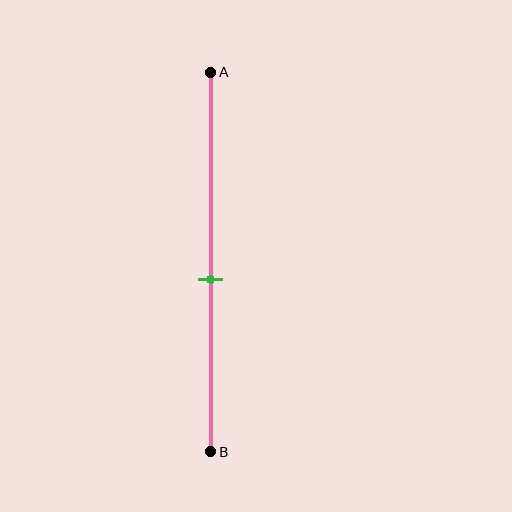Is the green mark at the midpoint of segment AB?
No, the mark is at about 55% from A, not at the 50% midpoint.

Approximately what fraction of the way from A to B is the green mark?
The green mark is approximately 55% of the way from A to B.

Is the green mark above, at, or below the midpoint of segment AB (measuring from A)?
The green mark is below the midpoint of segment AB.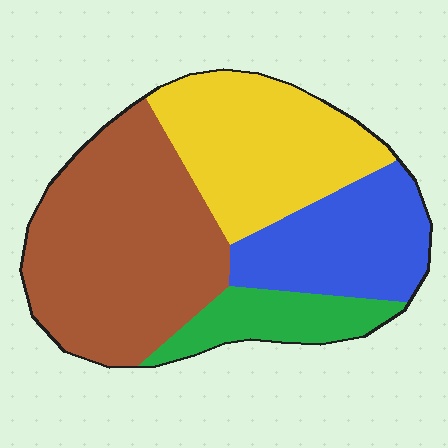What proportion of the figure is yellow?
Yellow takes up between a sixth and a third of the figure.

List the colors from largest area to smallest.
From largest to smallest: brown, yellow, blue, green.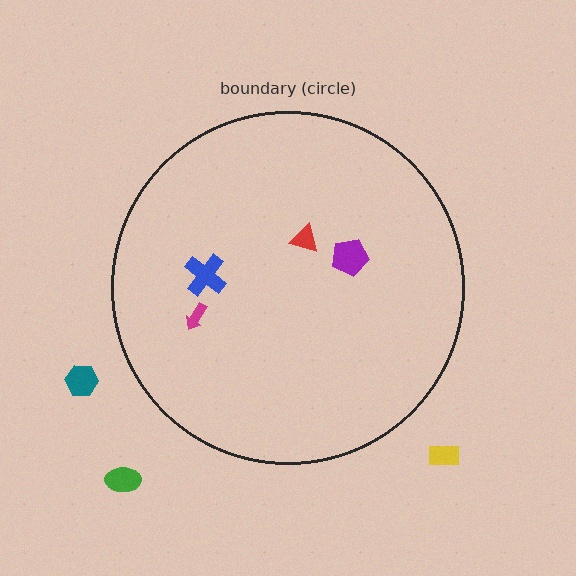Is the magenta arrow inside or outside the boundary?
Inside.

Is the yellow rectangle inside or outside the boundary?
Outside.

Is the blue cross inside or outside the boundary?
Inside.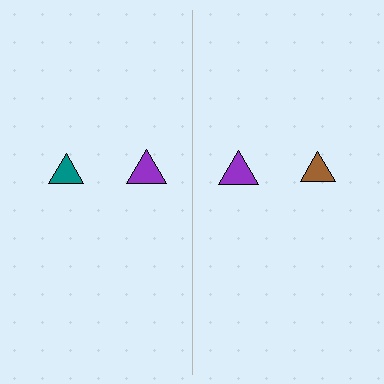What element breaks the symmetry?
The brown triangle on the right side breaks the symmetry — its mirror counterpart is teal.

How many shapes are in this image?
There are 4 shapes in this image.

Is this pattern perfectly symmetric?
No, the pattern is not perfectly symmetric. The brown triangle on the right side breaks the symmetry — its mirror counterpart is teal.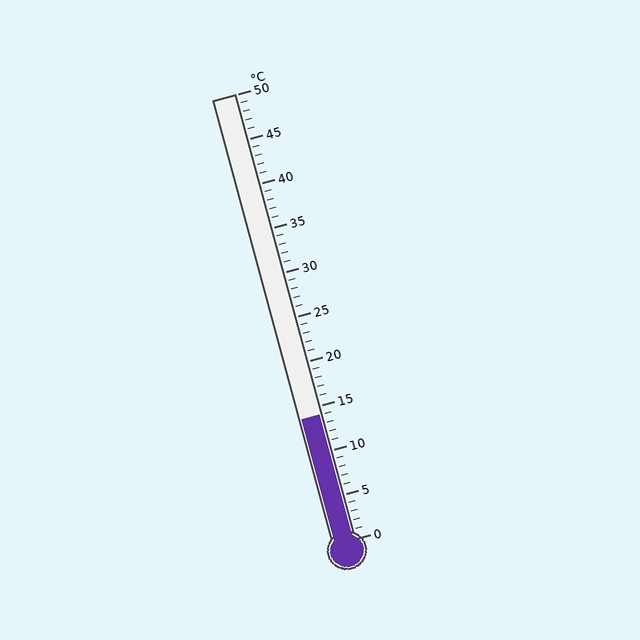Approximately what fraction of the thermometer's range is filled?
The thermometer is filled to approximately 30% of its range.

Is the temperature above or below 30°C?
The temperature is below 30°C.